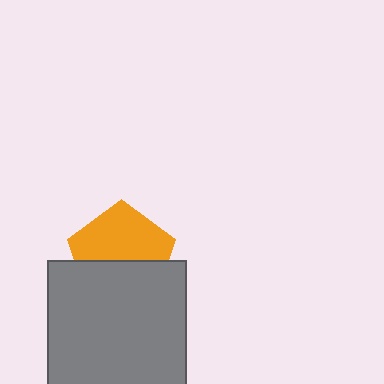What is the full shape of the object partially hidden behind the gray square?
The partially hidden object is an orange pentagon.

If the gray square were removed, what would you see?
You would see the complete orange pentagon.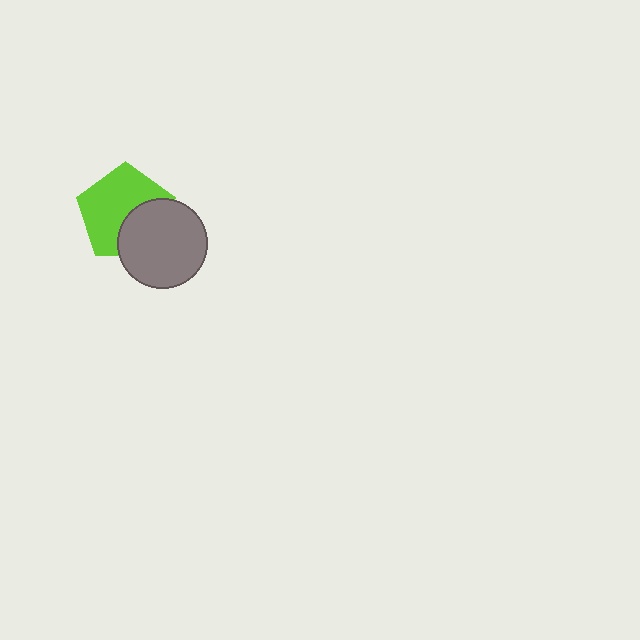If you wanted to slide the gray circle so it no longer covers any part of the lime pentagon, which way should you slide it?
Slide it toward the lower-right — that is the most direct way to separate the two shapes.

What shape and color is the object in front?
The object in front is a gray circle.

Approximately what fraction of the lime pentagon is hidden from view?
Roughly 37% of the lime pentagon is hidden behind the gray circle.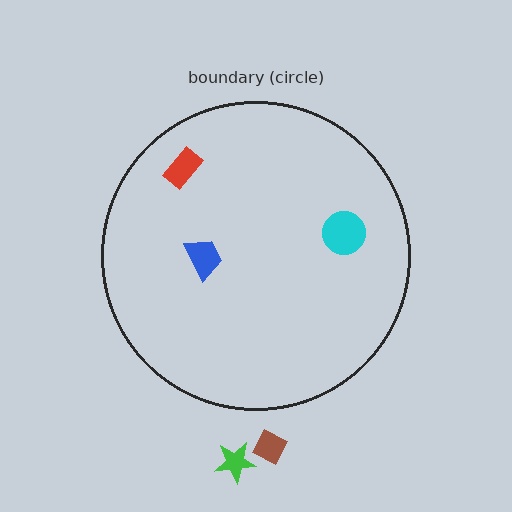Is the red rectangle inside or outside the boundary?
Inside.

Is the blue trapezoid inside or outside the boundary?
Inside.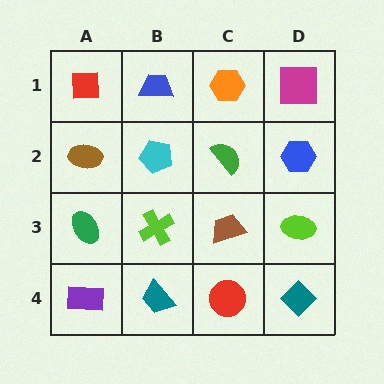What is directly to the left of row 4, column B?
A purple rectangle.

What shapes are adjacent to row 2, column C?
An orange hexagon (row 1, column C), a brown trapezoid (row 3, column C), a cyan pentagon (row 2, column B), a blue hexagon (row 2, column D).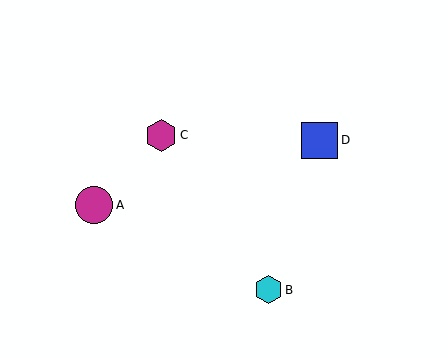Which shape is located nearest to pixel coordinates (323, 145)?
The blue square (labeled D) at (320, 140) is nearest to that location.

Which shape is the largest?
The magenta circle (labeled A) is the largest.